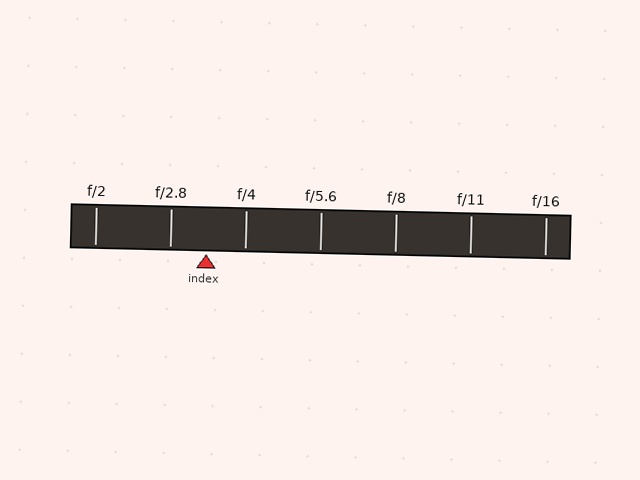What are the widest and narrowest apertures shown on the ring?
The widest aperture shown is f/2 and the narrowest is f/16.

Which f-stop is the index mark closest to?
The index mark is closest to f/2.8.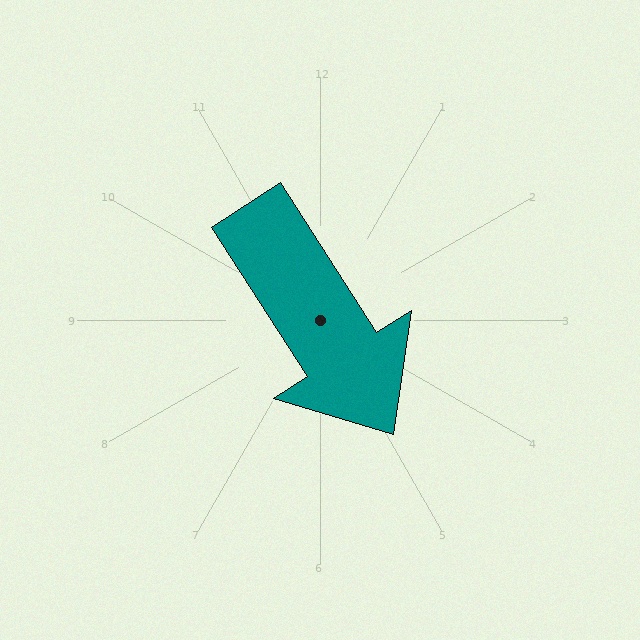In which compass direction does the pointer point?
Southeast.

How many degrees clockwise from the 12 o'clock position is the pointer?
Approximately 147 degrees.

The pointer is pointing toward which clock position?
Roughly 5 o'clock.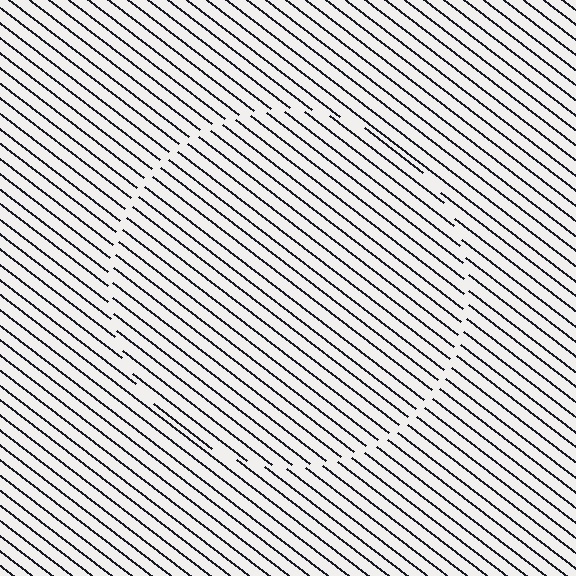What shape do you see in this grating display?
An illusory circle. The interior of the shape contains the same grating, shifted by half a period — the contour is defined by the phase discontinuity where line-ends from the inner and outer gratings abut.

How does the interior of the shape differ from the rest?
The interior of the shape contains the same grating, shifted by half a period — the contour is defined by the phase discontinuity where line-ends from the inner and outer gratings abut.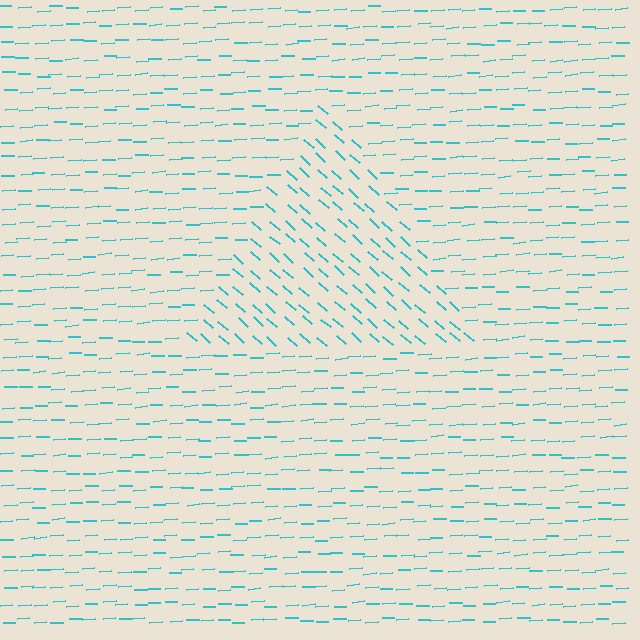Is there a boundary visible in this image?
Yes, there is a texture boundary formed by a change in line orientation.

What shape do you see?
I see a triangle.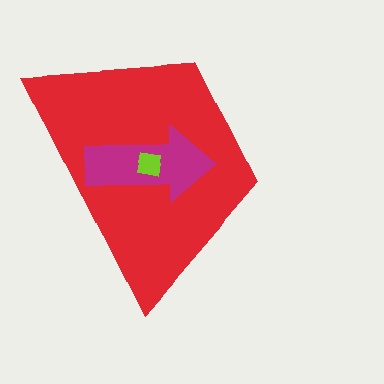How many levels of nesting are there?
3.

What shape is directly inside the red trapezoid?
The magenta arrow.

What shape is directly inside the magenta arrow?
The lime square.